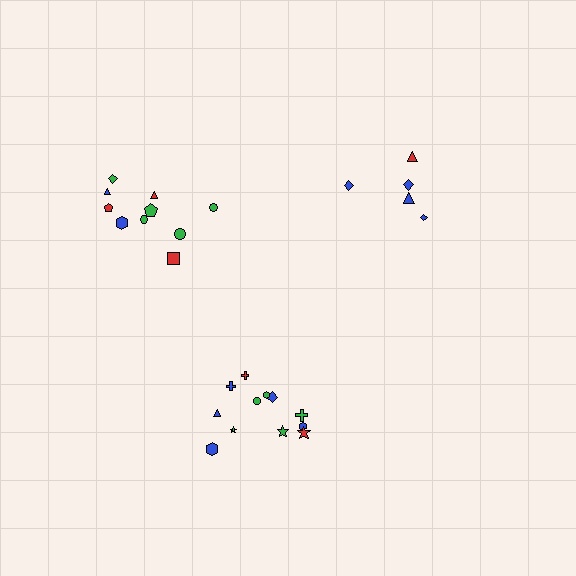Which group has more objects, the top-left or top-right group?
The top-left group.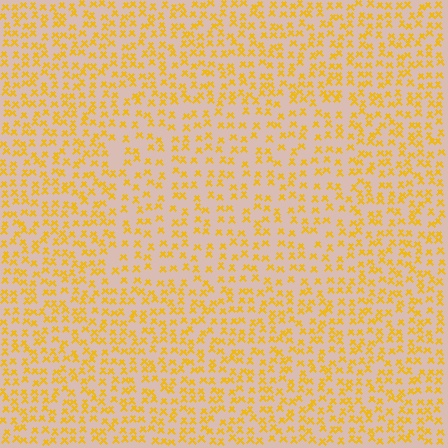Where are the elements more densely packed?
The elements are more densely packed outside the rectangle boundary.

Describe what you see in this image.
The image contains small yellow elements arranged at two different densities. A rectangle-shaped region is visible where the elements are less densely packed than the surrounding area.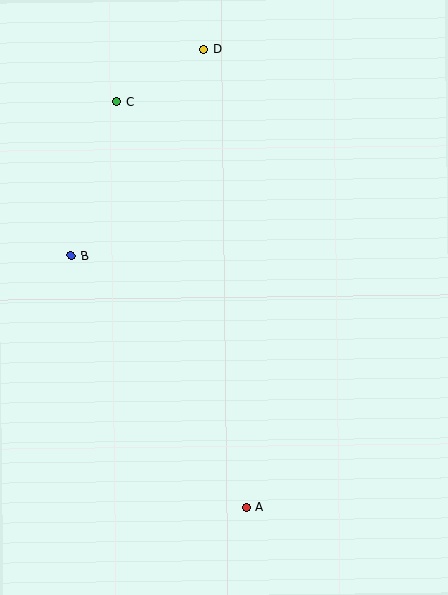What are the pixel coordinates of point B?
Point B is at (71, 255).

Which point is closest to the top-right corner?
Point D is closest to the top-right corner.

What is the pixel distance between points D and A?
The distance between D and A is 460 pixels.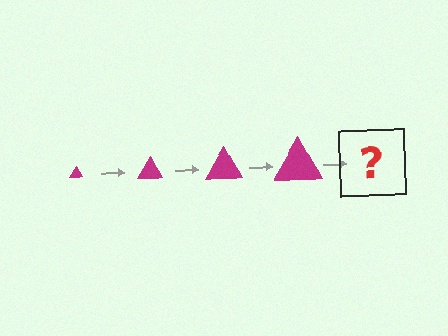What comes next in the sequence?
The next element should be a magenta triangle, larger than the previous one.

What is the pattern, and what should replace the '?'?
The pattern is that the triangle gets progressively larger each step. The '?' should be a magenta triangle, larger than the previous one.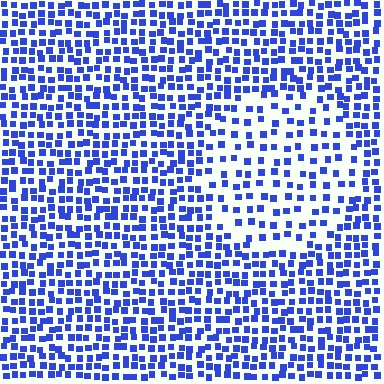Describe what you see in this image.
The image contains small blue elements arranged at two different densities. A circle-shaped region is visible where the elements are less densely packed than the surrounding area.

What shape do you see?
I see a circle.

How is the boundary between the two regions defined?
The boundary is defined by a change in element density (approximately 1.9x ratio). All elements are the same color, size, and shape.